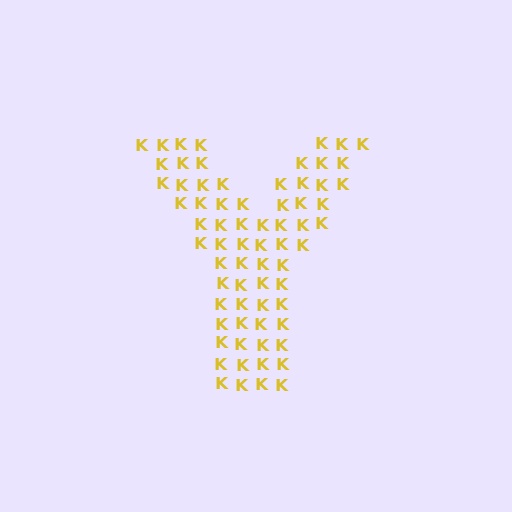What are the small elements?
The small elements are letter K's.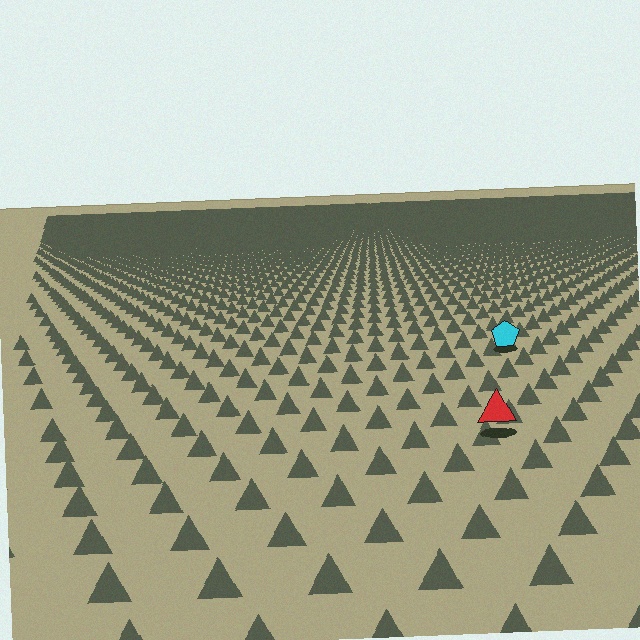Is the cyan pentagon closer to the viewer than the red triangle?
No. The red triangle is closer — you can tell from the texture gradient: the ground texture is coarser near it.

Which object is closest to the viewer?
The red triangle is closest. The texture marks near it are larger and more spread out.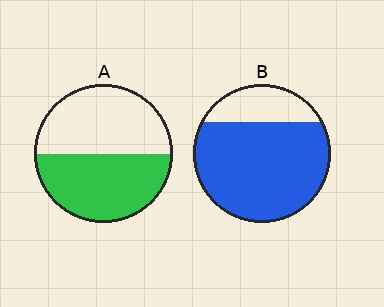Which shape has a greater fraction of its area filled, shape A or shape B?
Shape B.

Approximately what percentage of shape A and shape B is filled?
A is approximately 50% and B is approximately 80%.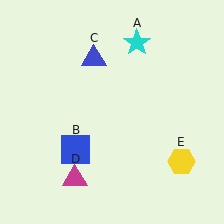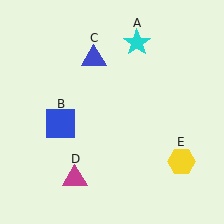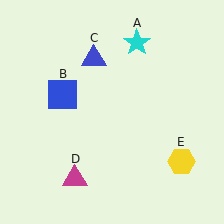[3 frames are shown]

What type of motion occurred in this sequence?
The blue square (object B) rotated clockwise around the center of the scene.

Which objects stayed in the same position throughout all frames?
Cyan star (object A) and blue triangle (object C) and magenta triangle (object D) and yellow hexagon (object E) remained stationary.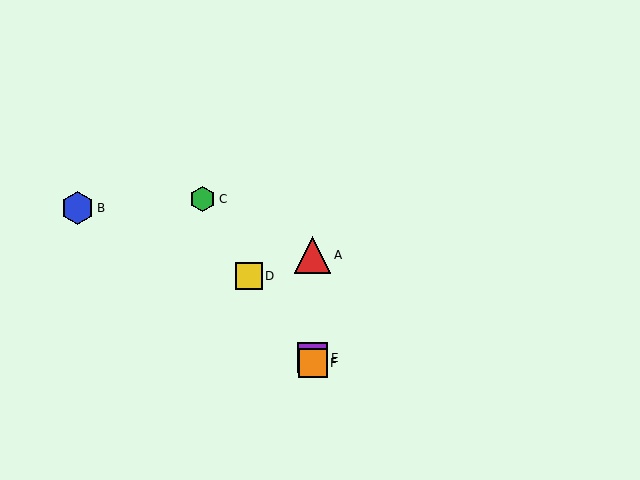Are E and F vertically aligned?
Yes, both are at x≈313.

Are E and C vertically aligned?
No, E is at x≈313 and C is at x≈203.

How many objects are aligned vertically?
3 objects (A, E, F) are aligned vertically.